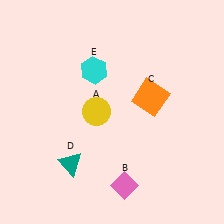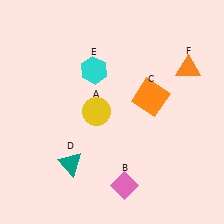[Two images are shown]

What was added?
An orange triangle (F) was added in Image 2.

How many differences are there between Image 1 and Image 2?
There is 1 difference between the two images.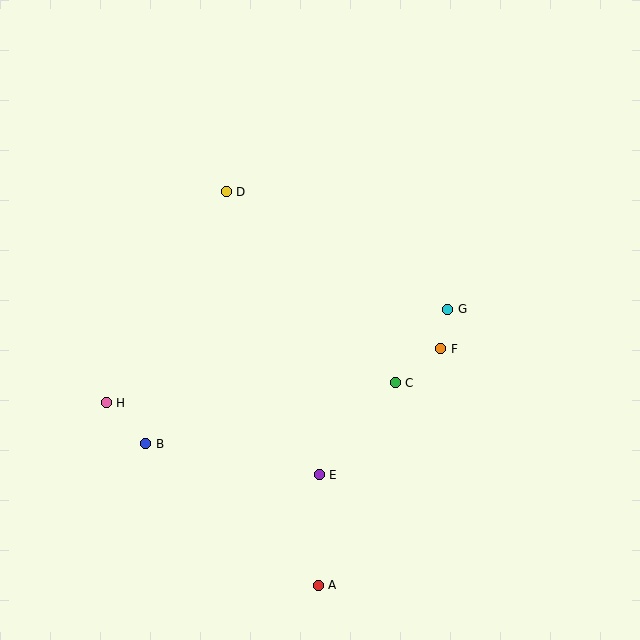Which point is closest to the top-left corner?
Point D is closest to the top-left corner.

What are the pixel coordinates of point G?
Point G is at (448, 309).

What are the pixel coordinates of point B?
Point B is at (146, 444).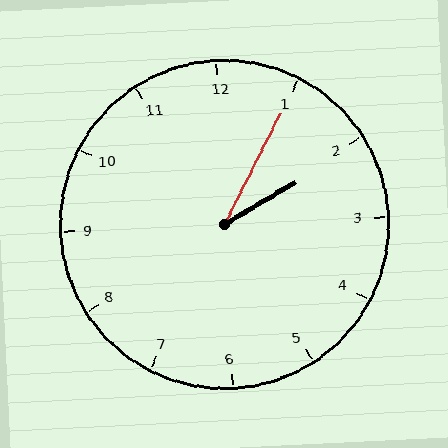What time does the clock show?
2:05.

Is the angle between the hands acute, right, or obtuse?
It is acute.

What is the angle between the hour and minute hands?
Approximately 32 degrees.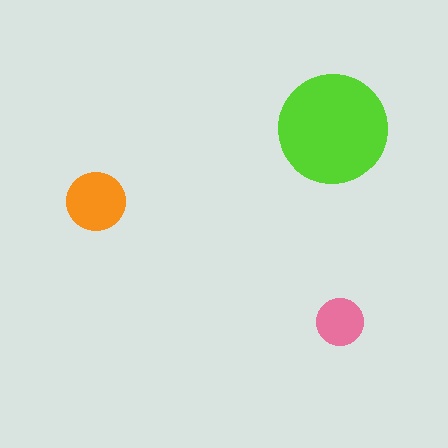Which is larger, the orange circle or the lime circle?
The lime one.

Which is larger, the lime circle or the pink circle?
The lime one.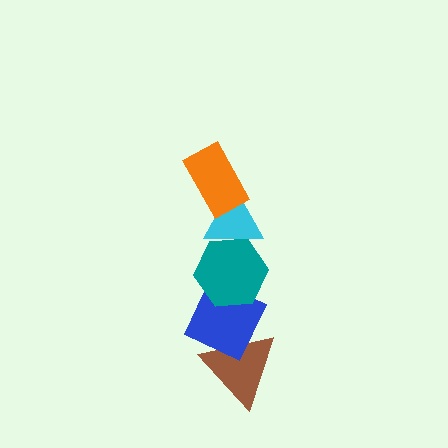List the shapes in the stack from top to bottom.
From top to bottom: the orange rectangle, the cyan triangle, the teal hexagon, the blue diamond, the brown triangle.